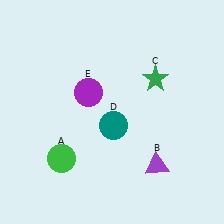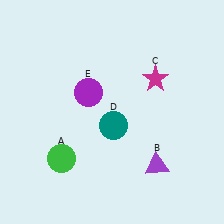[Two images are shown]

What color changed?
The star (C) changed from green in Image 1 to magenta in Image 2.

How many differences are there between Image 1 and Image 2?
There is 1 difference between the two images.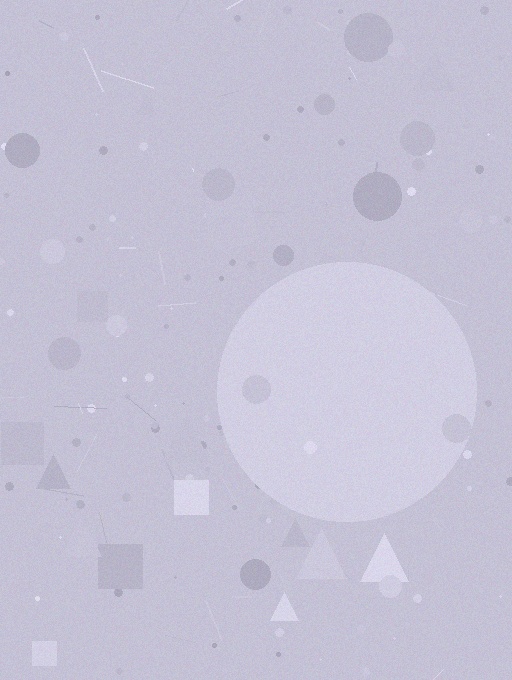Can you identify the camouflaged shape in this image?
The camouflaged shape is a circle.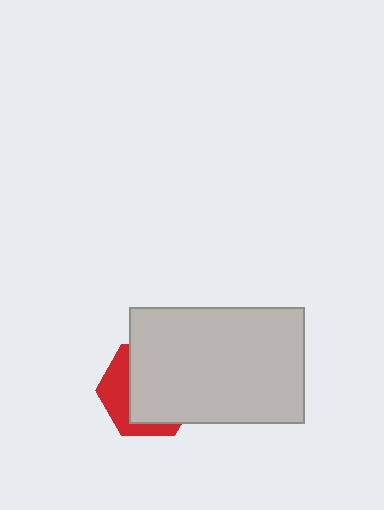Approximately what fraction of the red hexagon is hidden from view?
Roughly 65% of the red hexagon is hidden behind the light gray rectangle.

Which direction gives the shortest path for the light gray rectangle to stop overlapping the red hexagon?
Moving toward the upper-right gives the shortest separation.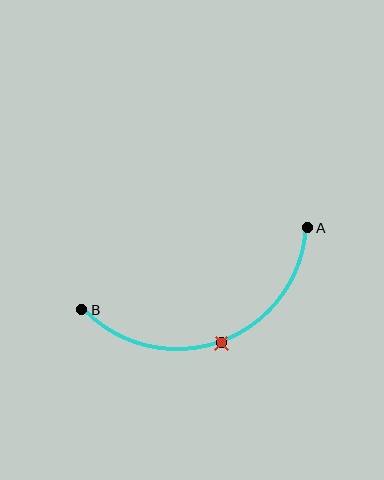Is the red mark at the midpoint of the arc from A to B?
Yes. The red mark lies on the arc at equal arc-length from both A and B — it is the arc midpoint.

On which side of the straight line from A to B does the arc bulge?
The arc bulges below the straight line connecting A and B.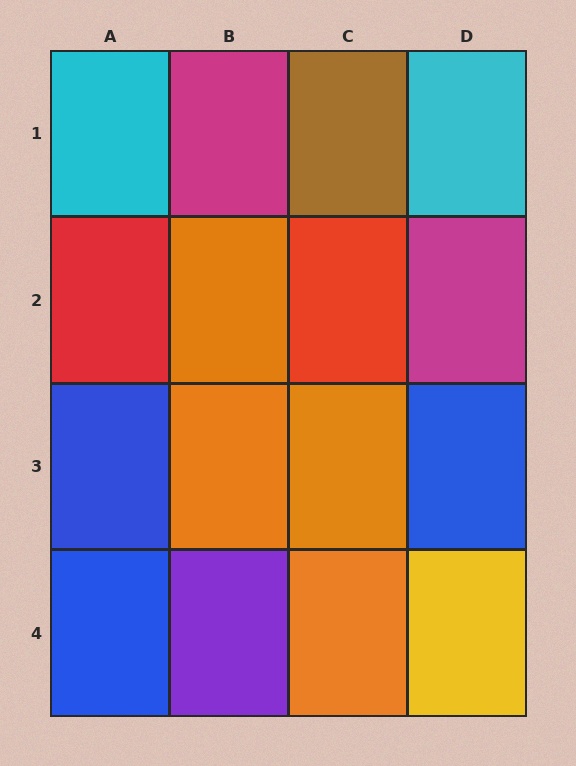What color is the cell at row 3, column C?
Orange.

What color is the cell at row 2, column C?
Red.